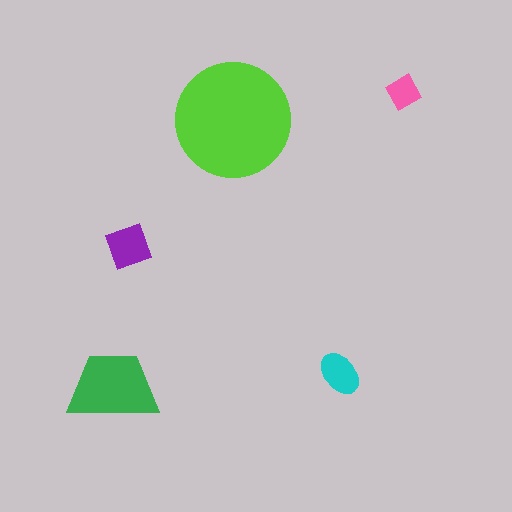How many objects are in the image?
There are 5 objects in the image.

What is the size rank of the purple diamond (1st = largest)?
3rd.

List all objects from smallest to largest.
The pink square, the cyan ellipse, the purple diamond, the green trapezoid, the lime circle.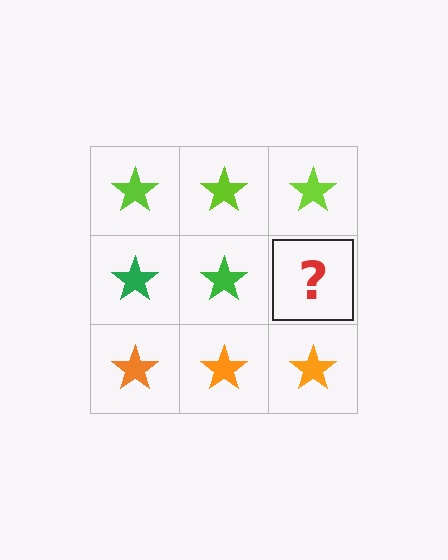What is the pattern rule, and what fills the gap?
The rule is that each row has a consistent color. The gap should be filled with a green star.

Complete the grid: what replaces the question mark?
The question mark should be replaced with a green star.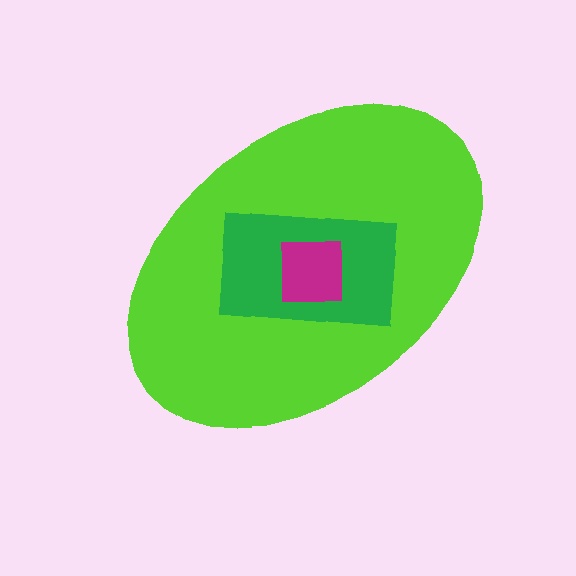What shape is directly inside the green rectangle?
The magenta square.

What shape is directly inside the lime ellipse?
The green rectangle.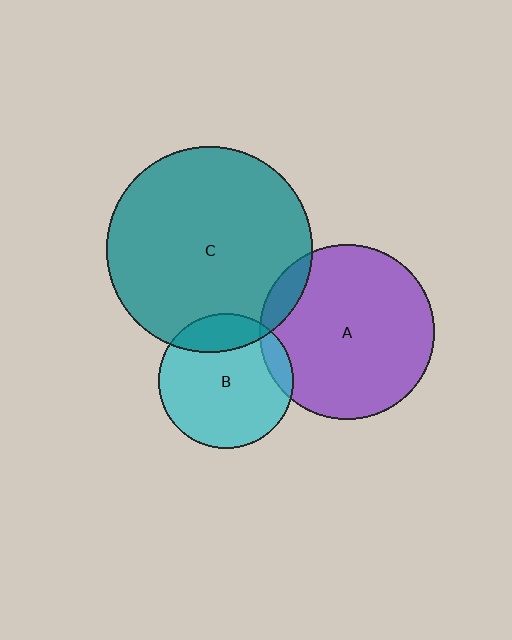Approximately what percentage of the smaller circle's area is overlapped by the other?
Approximately 20%.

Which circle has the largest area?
Circle C (teal).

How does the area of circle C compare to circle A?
Approximately 1.4 times.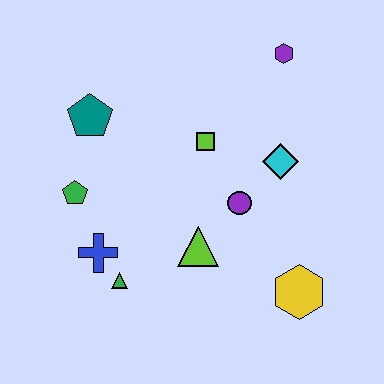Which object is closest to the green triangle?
The blue cross is closest to the green triangle.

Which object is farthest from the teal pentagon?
The yellow hexagon is farthest from the teal pentagon.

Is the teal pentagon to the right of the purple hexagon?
No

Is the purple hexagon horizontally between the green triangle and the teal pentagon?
No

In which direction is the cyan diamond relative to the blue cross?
The cyan diamond is to the right of the blue cross.